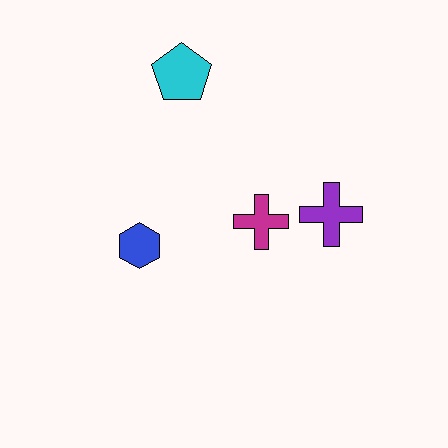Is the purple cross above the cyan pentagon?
No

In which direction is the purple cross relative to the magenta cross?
The purple cross is to the right of the magenta cross.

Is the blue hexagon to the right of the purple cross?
No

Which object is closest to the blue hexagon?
The magenta cross is closest to the blue hexagon.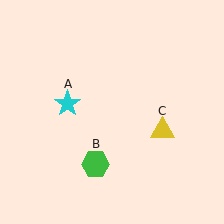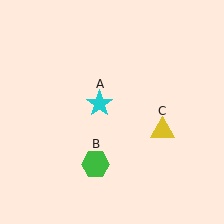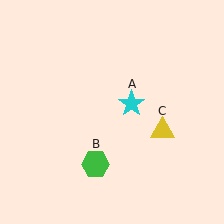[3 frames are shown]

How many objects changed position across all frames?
1 object changed position: cyan star (object A).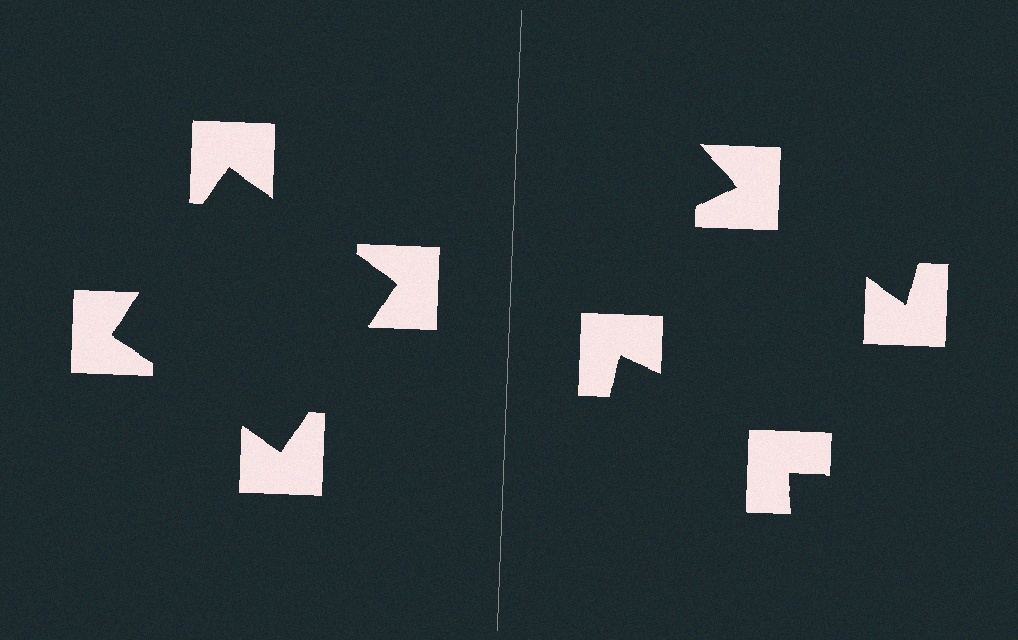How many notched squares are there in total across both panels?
8 — 4 on each side.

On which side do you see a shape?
An illusory square appears on the left side. On the right side the wedge cuts are rotated, so no coherent shape forms.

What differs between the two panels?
The notched squares are positioned identically on both sides; only the wedge orientations differ. On the left they align to a square; on the right they are misaligned.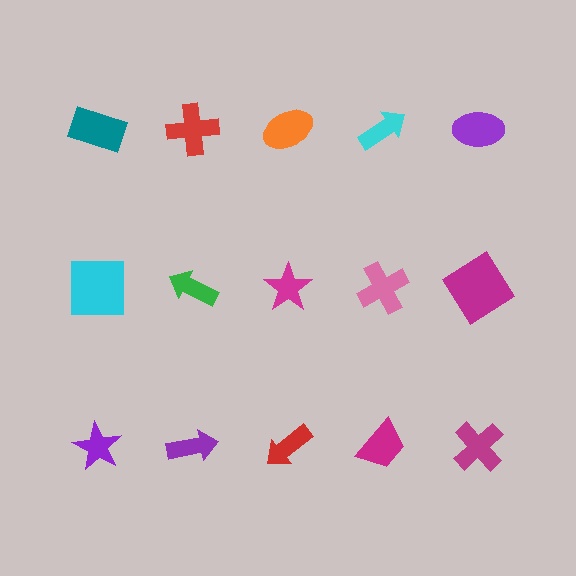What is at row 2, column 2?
A green arrow.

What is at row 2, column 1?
A cyan square.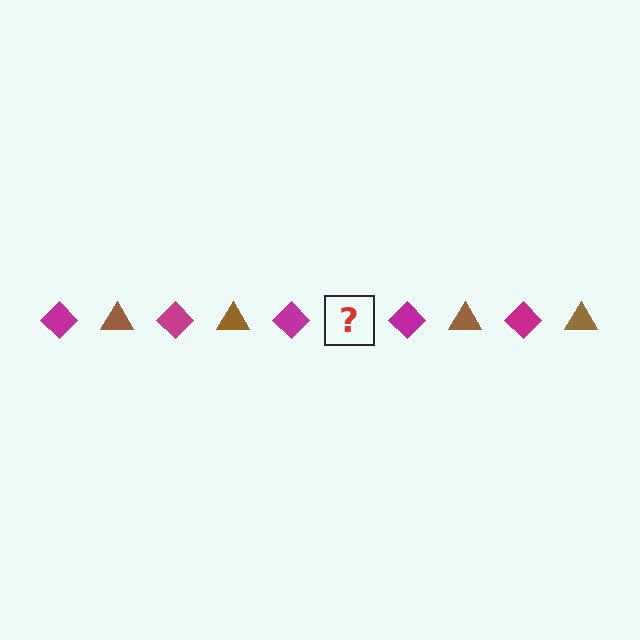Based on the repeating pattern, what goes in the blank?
The blank should be a brown triangle.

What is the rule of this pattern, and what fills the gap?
The rule is that the pattern alternates between magenta diamond and brown triangle. The gap should be filled with a brown triangle.